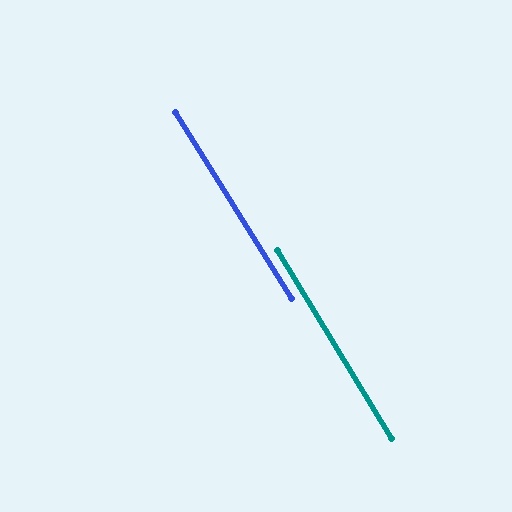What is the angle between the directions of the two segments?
Approximately 1 degree.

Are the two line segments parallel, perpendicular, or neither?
Parallel — their directions differ by only 0.9°.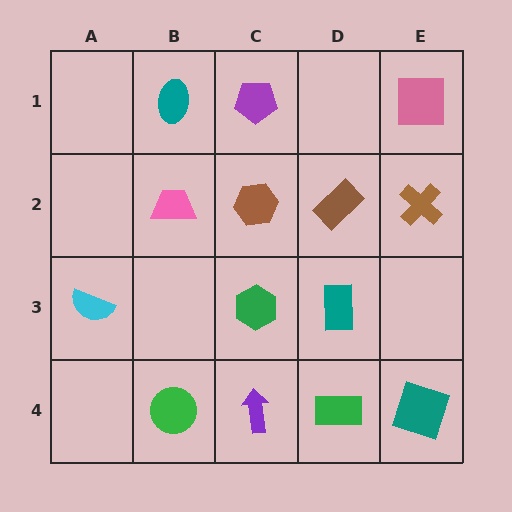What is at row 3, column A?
A cyan semicircle.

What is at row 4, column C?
A purple arrow.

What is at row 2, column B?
A pink trapezoid.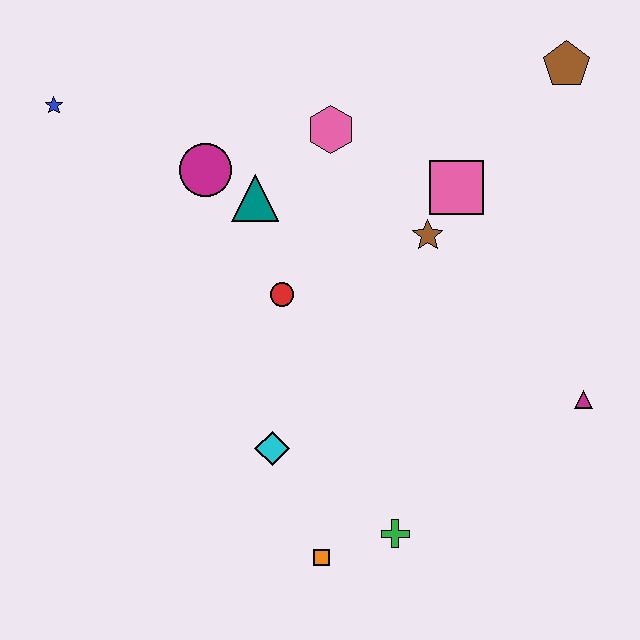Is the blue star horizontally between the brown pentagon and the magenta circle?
No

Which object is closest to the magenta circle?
The teal triangle is closest to the magenta circle.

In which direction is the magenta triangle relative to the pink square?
The magenta triangle is below the pink square.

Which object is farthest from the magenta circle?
The magenta triangle is farthest from the magenta circle.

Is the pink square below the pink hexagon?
Yes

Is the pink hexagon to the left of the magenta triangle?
Yes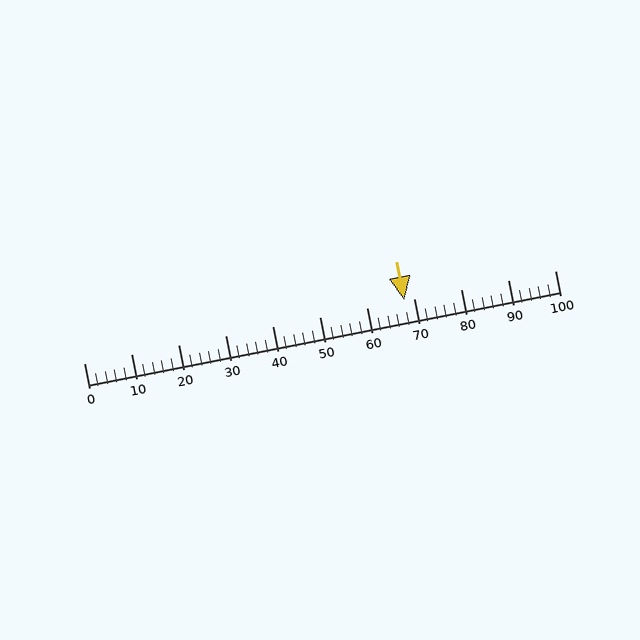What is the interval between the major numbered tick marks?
The major tick marks are spaced 10 units apart.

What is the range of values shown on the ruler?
The ruler shows values from 0 to 100.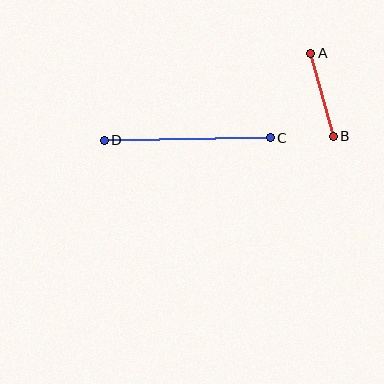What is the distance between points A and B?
The distance is approximately 86 pixels.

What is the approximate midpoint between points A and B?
The midpoint is at approximately (322, 95) pixels.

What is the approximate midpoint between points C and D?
The midpoint is at approximately (187, 139) pixels.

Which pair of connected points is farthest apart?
Points C and D are farthest apart.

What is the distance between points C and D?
The distance is approximately 166 pixels.